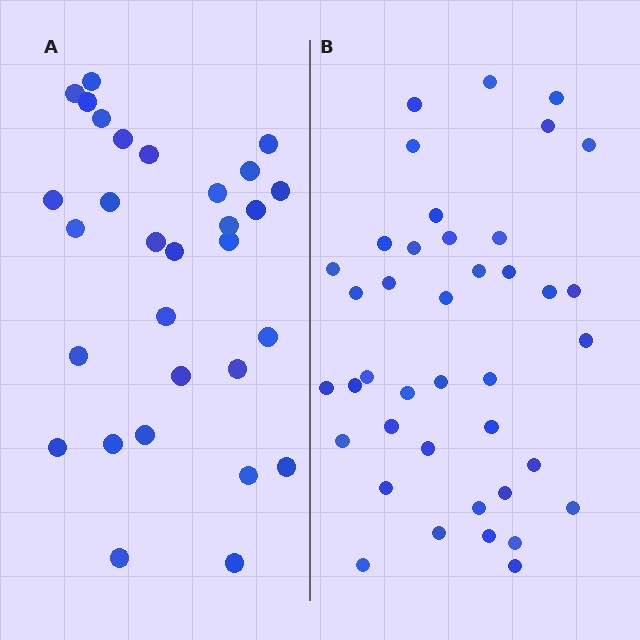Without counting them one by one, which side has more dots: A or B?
Region B (the right region) has more dots.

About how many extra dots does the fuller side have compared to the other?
Region B has roughly 10 or so more dots than region A.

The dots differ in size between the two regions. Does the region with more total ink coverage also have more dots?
No. Region A has more total ink coverage because its dots are larger, but region B actually contains more individual dots. Total area can be misleading — the number of items is what matters here.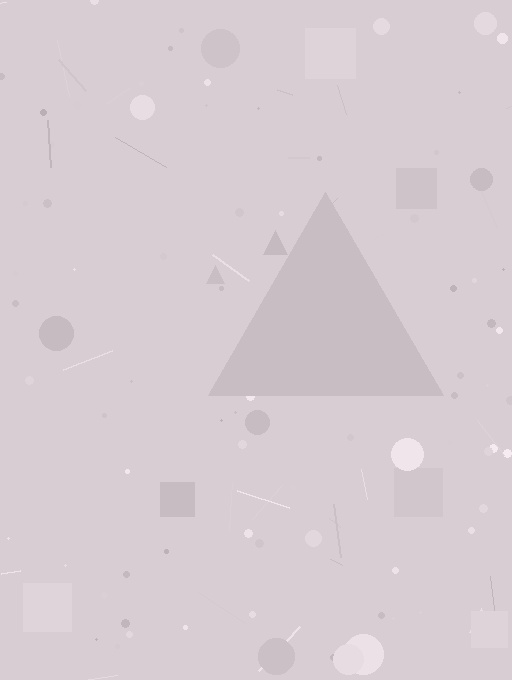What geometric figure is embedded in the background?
A triangle is embedded in the background.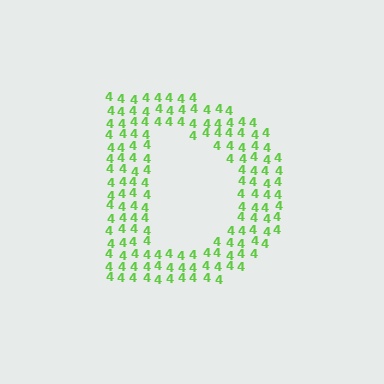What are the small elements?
The small elements are digit 4's.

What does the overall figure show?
The overall figure shows the letter D.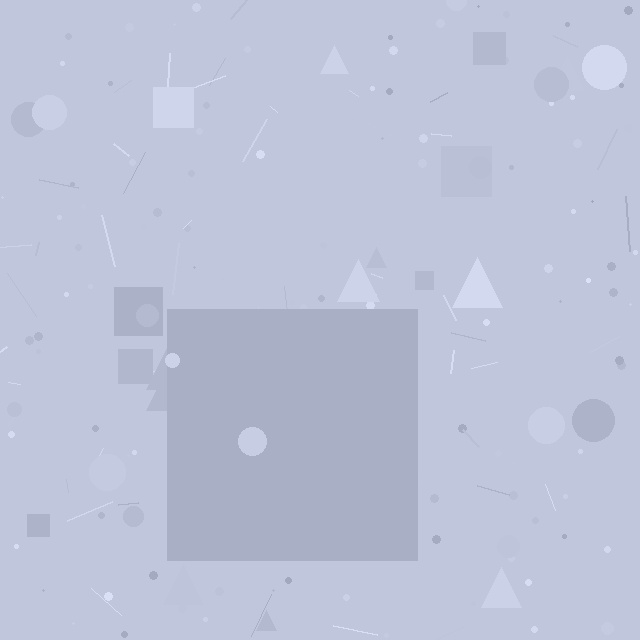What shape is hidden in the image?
A square is hidden in the image.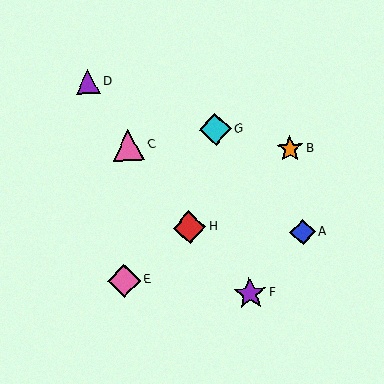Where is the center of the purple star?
The center of the purple star is at (250, 294).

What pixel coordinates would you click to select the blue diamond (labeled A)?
Click at (303, 232) to select the blue diamond A.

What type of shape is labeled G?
Shape G is a cyan diamond.